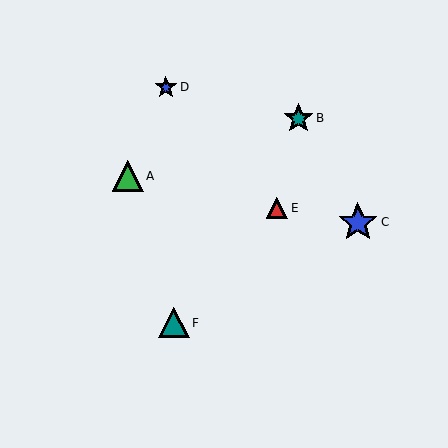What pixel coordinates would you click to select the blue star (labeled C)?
Click at (358, 222) to select the blue star C.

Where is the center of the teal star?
The center of the teal star is at (298, 118).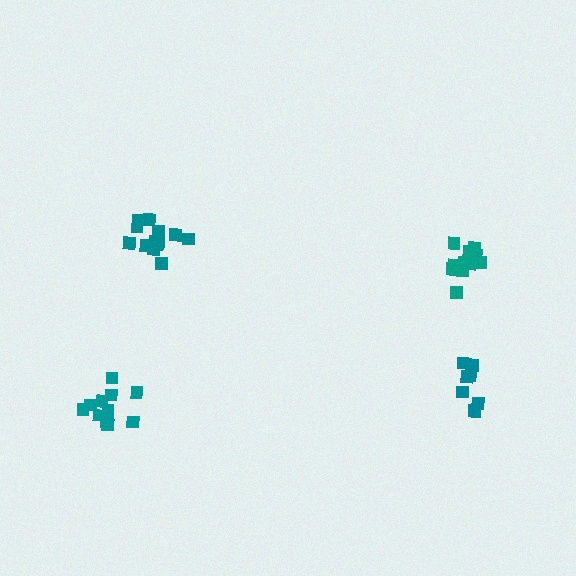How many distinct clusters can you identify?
There are 4 distinct clusters.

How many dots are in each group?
Group 1: 11 dots, Group 2: 12 dots, Group 3: 7 dots, Group 4: 13 dots (43 total).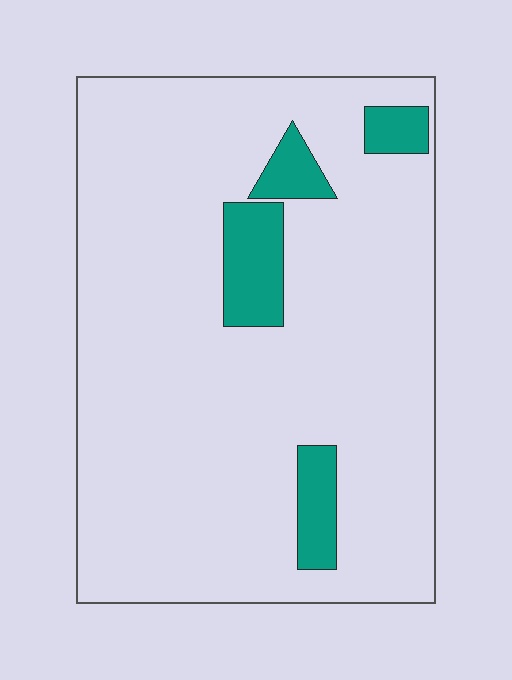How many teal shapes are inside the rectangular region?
4.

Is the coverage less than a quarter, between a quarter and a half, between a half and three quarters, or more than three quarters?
Less than a quarter.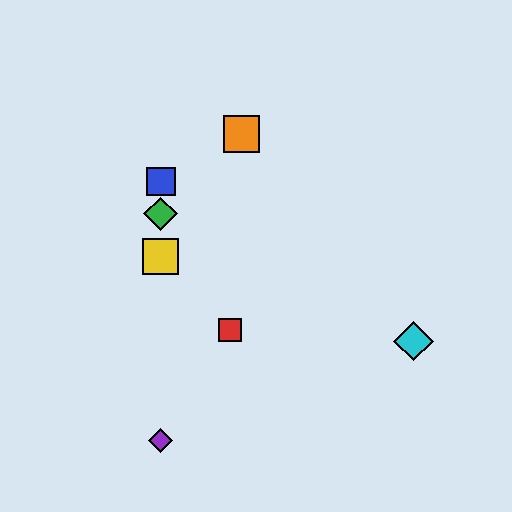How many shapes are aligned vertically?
4 shapes (the blue square, the green diamond, the yellow square, the purple diamond) are aligned vertically.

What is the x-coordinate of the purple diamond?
The purple diamond is at x≈161.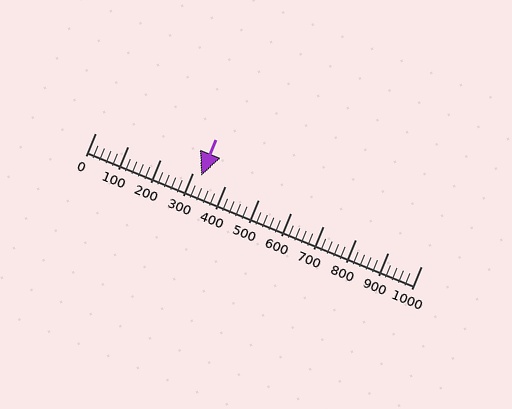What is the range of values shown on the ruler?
The ruler shows values from 0 to 1000.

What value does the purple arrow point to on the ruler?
The purple arrow points to approximately 324.